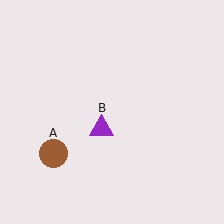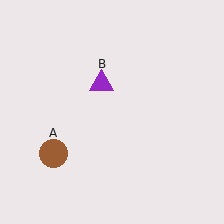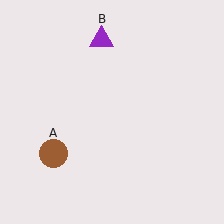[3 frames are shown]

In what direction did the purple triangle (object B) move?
The purple triangle (object B) moved up.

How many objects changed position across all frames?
1 object changed position: purple triangle (object B).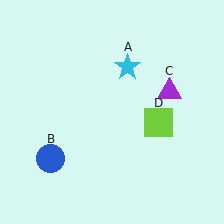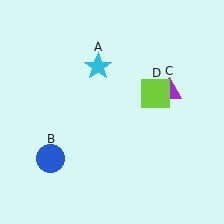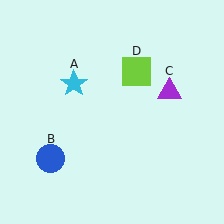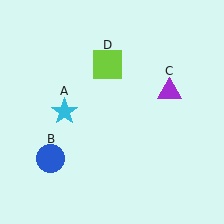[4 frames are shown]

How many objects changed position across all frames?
2 objects changed position: cyan star (object A), lime square (object D).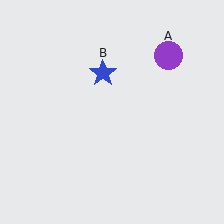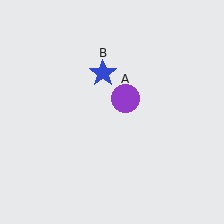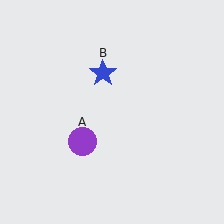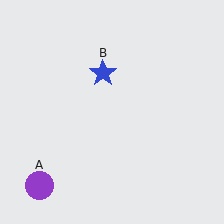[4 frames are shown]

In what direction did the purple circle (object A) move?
The purple circle (object A) moved down and to the left.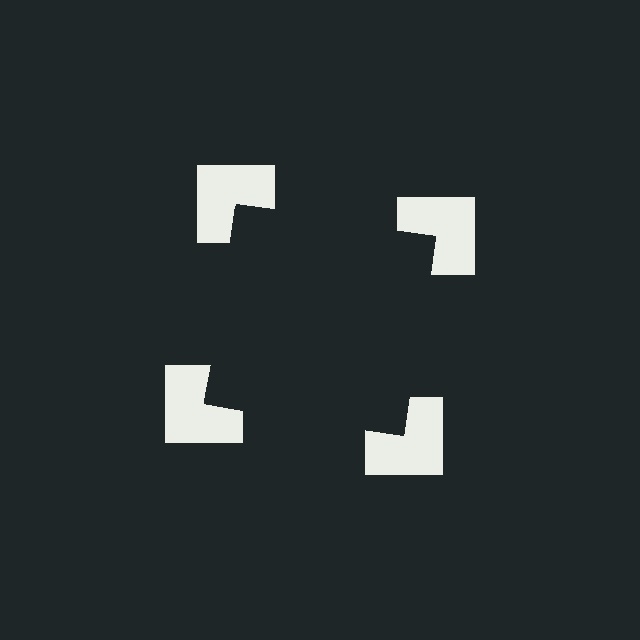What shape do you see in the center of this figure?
An illusory square — its edges are inferred from the aligned wedge cuts in the notched squares, not physically drawn.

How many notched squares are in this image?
There are 4 — one at each vertex of the illusory square.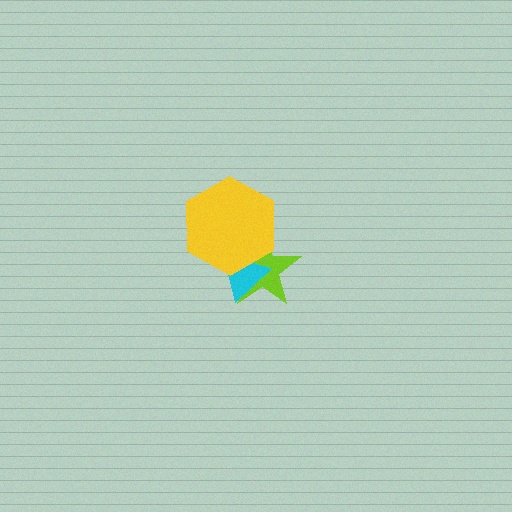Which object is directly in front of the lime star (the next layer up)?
The cyan triangle is directly in front of the lime star.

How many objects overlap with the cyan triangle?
2 objects overlap with the cyan triangle.